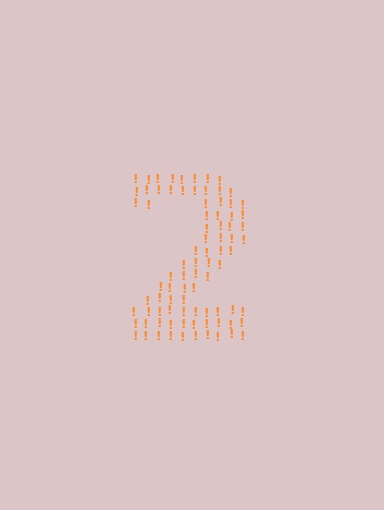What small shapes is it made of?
It is made of small exclamation marks.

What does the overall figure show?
The overall figure shows the digit 2.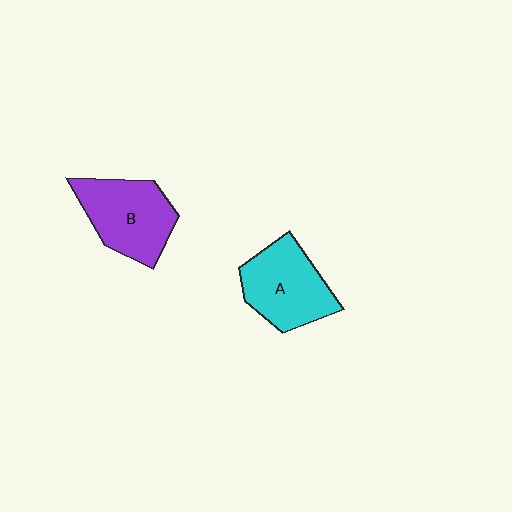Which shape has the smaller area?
Shape A (cyan).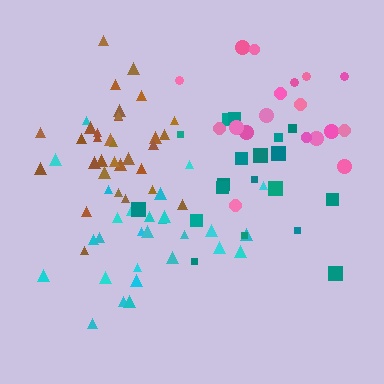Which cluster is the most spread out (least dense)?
Teal.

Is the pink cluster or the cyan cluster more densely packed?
Cyan.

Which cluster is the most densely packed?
Brown.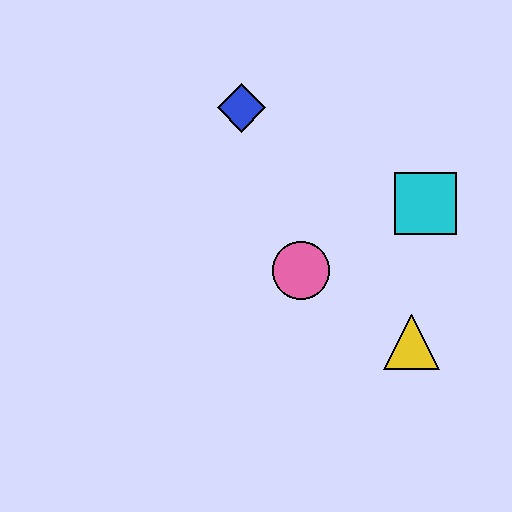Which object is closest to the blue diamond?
The pink circle is closest to the blue diamond.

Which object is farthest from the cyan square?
The blue diamond is farthest from the cyan square.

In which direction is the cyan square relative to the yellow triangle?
The cyan square is above the yellow triangle.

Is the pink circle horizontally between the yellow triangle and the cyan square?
No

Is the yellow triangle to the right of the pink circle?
Yes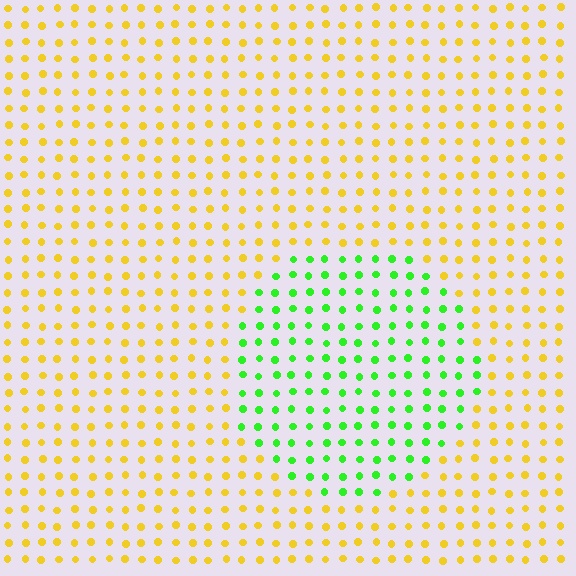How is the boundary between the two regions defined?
The boundary is defined purely by a slight shift in hue (about 68 degrees). Spacing, size, and orientation are identical on both sides.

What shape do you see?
I see a circle.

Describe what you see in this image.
The image is filled with small yellow elements in a uniform arrangement. A circle-shaped region is visible where the elements are tinted to a slightly different hue, forming a subtle color boundary.